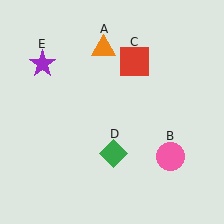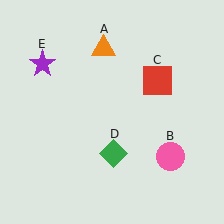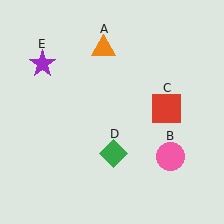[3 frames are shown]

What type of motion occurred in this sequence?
The red square (object C) rotated clockwise around the center of the scene.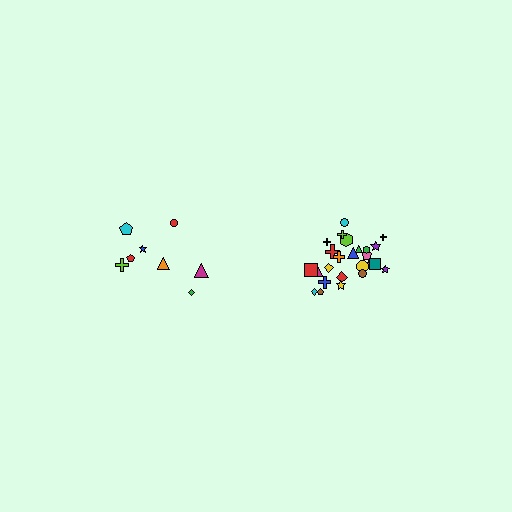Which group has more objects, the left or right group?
The right group.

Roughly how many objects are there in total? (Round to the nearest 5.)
Roughly 35 objects in total.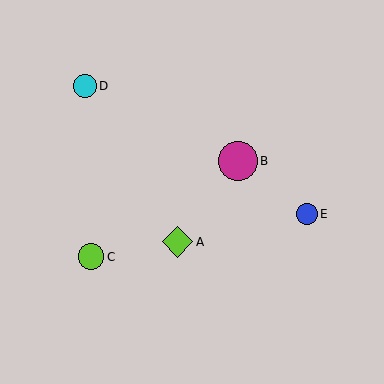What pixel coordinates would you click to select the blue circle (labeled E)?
Click at (307, 214) to select the blue circle E.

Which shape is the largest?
The magenta circle (labeled B) is the largest.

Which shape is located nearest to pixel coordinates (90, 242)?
The lime circle (labeled C) at (91, 257) is nearest to that location.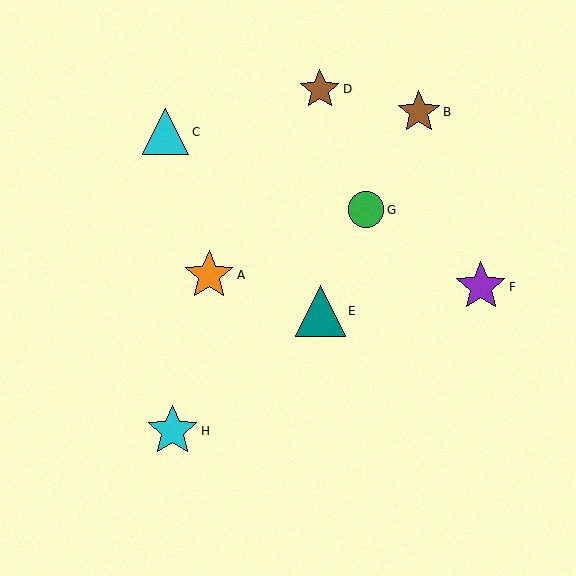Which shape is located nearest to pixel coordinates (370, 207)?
The green circle (labeled G) at (366, 210) is nearest to that location.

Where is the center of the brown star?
The center of the brown star is at (419, 112).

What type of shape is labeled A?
Shape A is an orange star.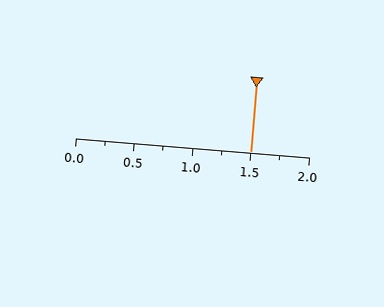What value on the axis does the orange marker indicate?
The marker indicates approximately 1.5.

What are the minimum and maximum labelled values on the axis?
The axis runs from 0.0 to 2.0.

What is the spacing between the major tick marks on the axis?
The major ticks are spaced 0.5 apart.